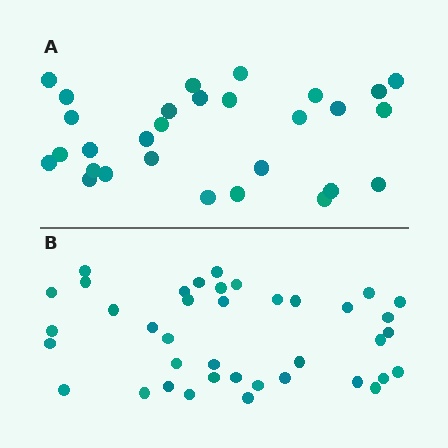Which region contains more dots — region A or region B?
Region B (the bottom region) has more dots.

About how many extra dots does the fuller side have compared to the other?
Region B has roughly 10 or so more dots than region A.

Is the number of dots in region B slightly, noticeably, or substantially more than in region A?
Region B has noticeably more, but not dramatically so. The ratio is roughly 1.3 to 1.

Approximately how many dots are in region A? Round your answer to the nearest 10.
About 30 dots. (The exact count is 29, which rounds to 30.)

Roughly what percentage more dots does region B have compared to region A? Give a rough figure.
About 35% more.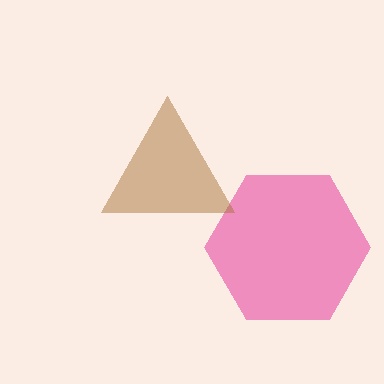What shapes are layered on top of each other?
The layered shapes are: a pink hexagon, a brown triangle.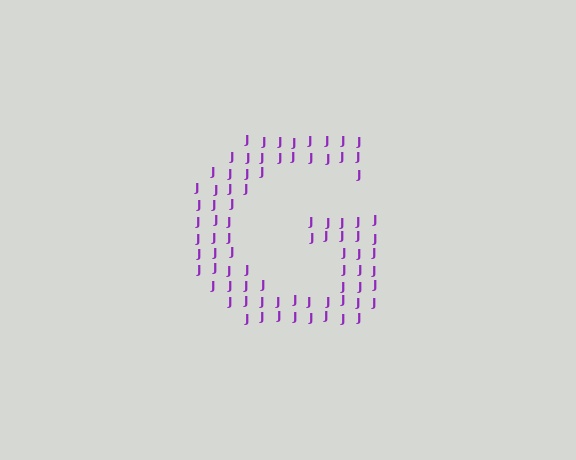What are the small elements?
The small elements are letter J's.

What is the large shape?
The large shape is the letter G.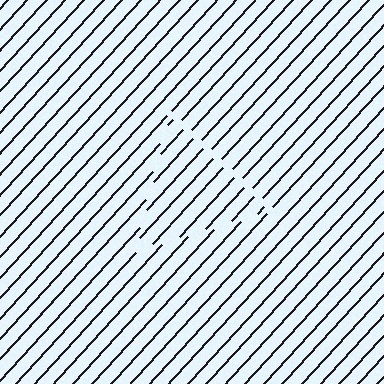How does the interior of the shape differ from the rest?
The interior of the shape contains the same grating, shifted by half a period — the contour is defined by the phase discontinuity where line-ends from the inner and outer gratings abut.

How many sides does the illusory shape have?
3 sides — the line-ends trace a triangle.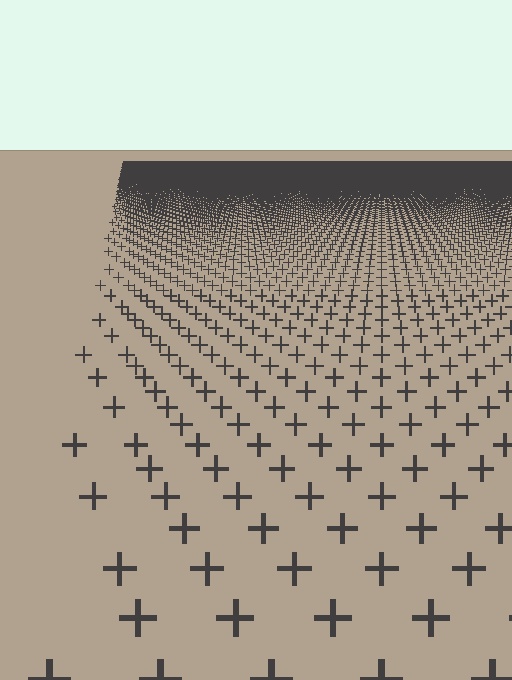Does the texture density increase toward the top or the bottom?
Density increases toward the top.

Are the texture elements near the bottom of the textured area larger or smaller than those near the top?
Larger. Near the bottom, elements are closer to the viewer and appear at a bigger on-screen size.